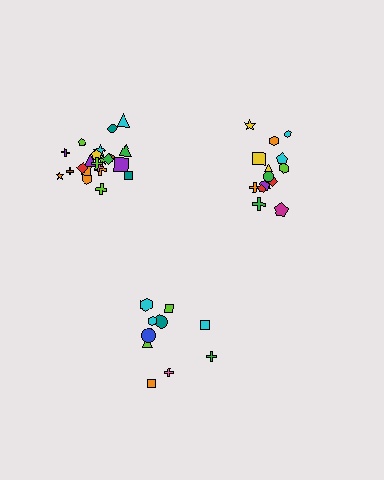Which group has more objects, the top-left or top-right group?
The top-left group.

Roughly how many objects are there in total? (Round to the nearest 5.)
Roughly 45 objects in total.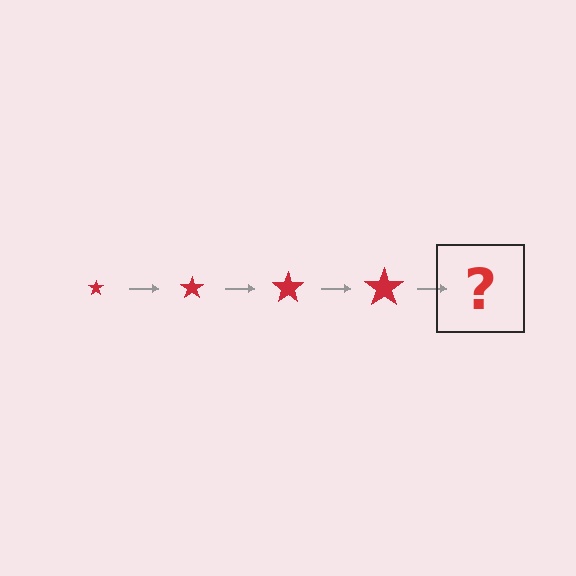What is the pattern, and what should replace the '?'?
The pattern is that the star gets progressively larger each step. The '?' should be a red star, larger than the previous one.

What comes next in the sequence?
The next element should be a red star, larger than the previous one.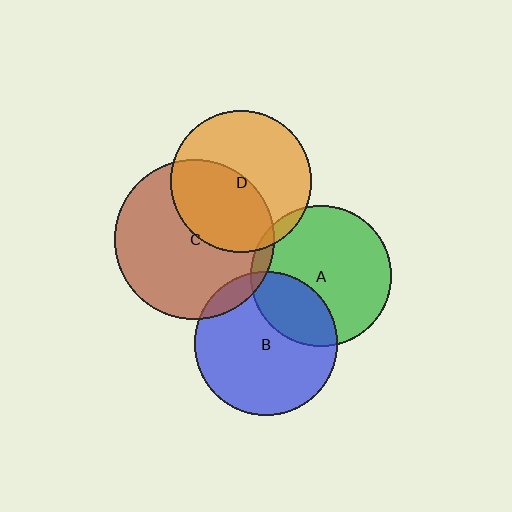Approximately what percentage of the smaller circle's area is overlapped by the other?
Approximately 5%.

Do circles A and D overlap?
Yes.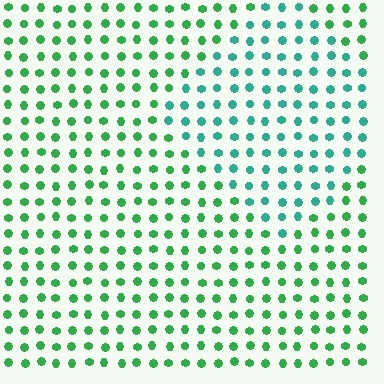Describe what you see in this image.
The image is filled with small green elements in a uniform arrangement. A diamond-shaped region is visible where the elements are tinted to a slightly different hue, forming a subtle color boundary.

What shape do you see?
I see a diamond.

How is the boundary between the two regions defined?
The boundary is defined purely by a slight shift in hue (about 36 degrees). Spacing, size, and orientation are identical on both sides.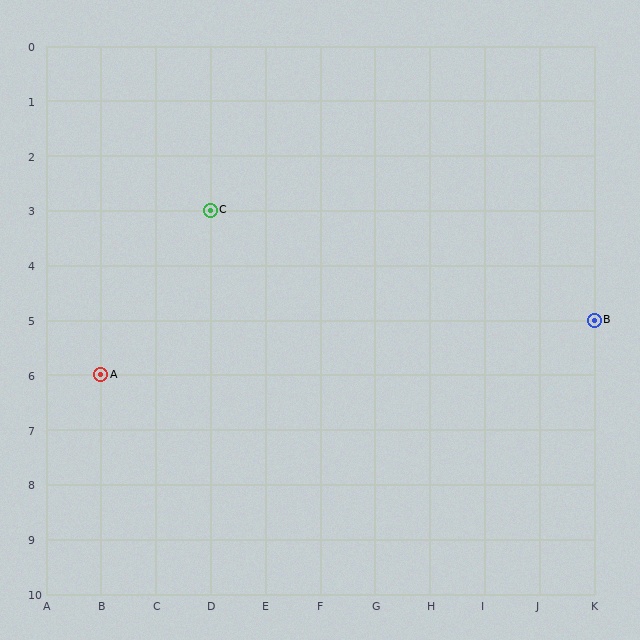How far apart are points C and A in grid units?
Points C and A are 2 columns and 3 rows apart (about 3.6 grid units diagonally).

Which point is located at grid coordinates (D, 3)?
Point C is at (D, 3).